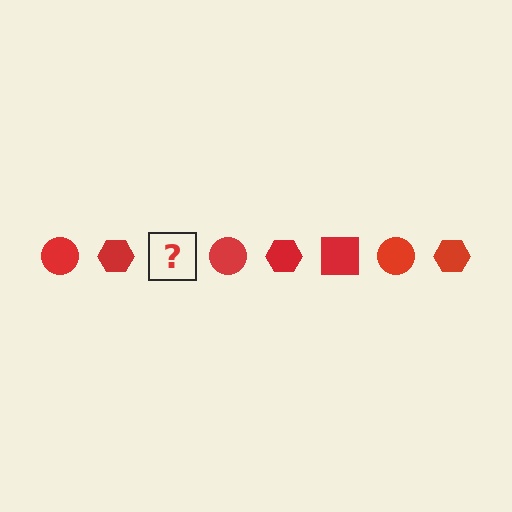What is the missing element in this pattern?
The missing element is a red square.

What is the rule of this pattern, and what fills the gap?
The rule is that the pattern cycles through circle, hexagon, square shapes in red. The gap should be filled with a red square.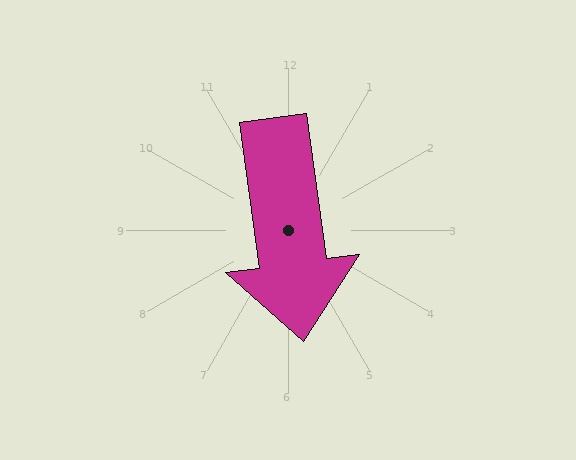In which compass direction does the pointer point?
South.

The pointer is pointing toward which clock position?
Roughly 6 o'clock.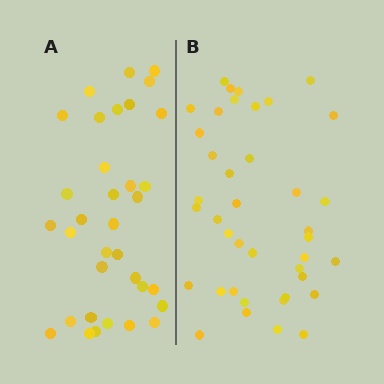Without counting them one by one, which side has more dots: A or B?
Region B (the right region) has more dots.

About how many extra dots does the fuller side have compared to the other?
Region B has about 6 more dots than region A.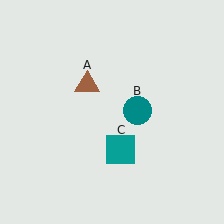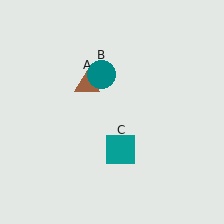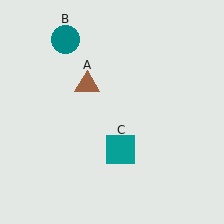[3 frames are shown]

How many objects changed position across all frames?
1 object changed position: teal circle (object B).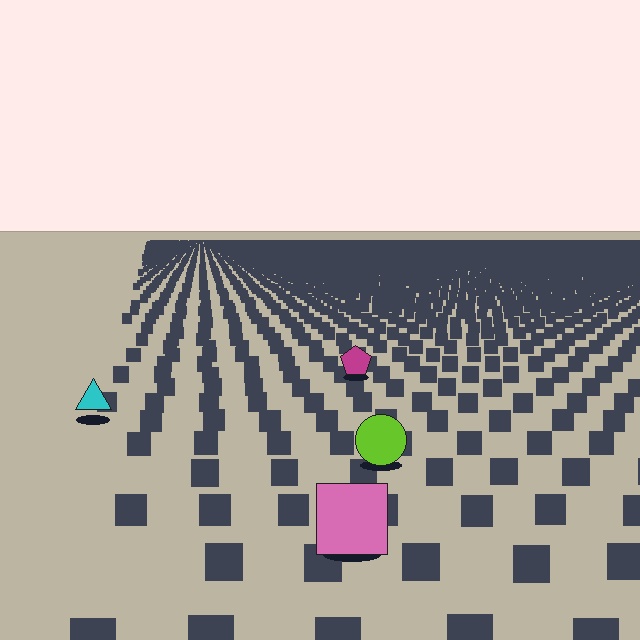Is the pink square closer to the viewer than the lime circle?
Yes. The pink square is closer — you can tell from the texture gradient: the ground texture is coarser near it.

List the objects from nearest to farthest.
From nearest to farthest: the pink square, the lime circle, the cyan triangle, the magenta pentagon.